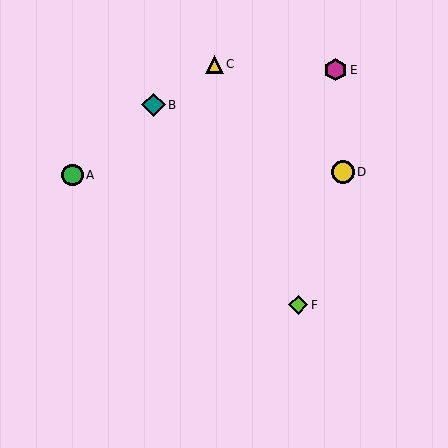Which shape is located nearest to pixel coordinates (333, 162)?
The yellow circle (labeled D) at (343, 172) is nearest to that location.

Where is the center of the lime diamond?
The center of the lime diamond is at (298, 305).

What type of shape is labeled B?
Shape B is a teal diamond.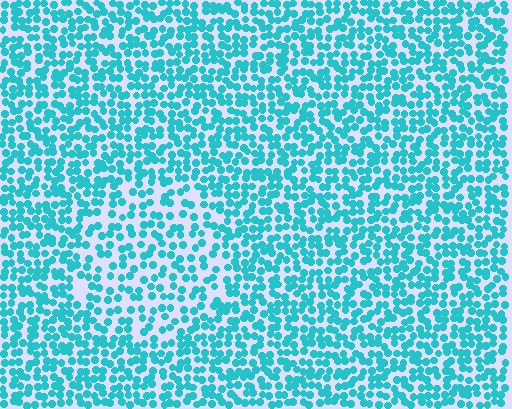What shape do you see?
I see a circle.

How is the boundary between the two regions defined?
The boundary is defined by a change in element density (approximately 1.6x ratio). All elements are the same color, size, and shape.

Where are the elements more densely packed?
The elements are more densely packed outside the circle boundary.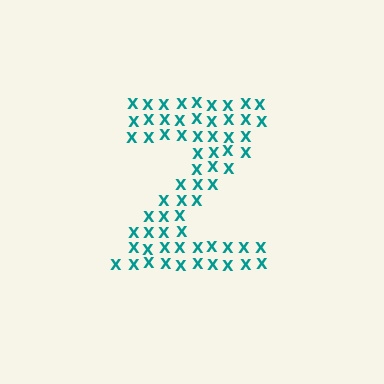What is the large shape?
The large shape is the letter Z.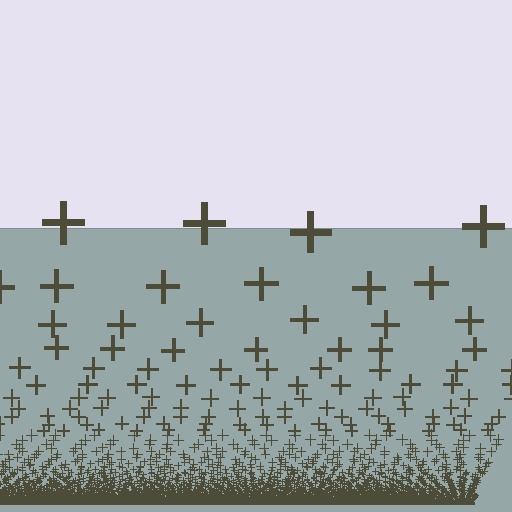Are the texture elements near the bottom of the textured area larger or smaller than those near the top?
Smaller. The gradient is inverted — elements near the bottom are smaller and denser.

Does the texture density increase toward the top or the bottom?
Density increases toward the bottom.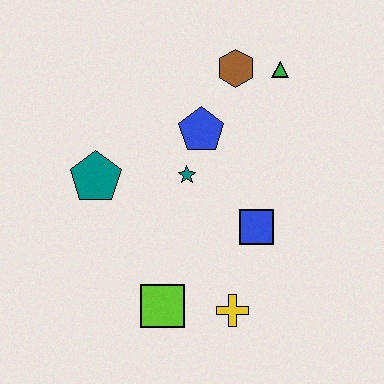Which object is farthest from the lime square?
The green triangle is farthest from the lime square.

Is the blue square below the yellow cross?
No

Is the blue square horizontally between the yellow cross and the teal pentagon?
No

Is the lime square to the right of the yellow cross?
No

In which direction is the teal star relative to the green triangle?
The teal star is below the green triangle.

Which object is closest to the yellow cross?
The lime square is closest to the yellow cross.